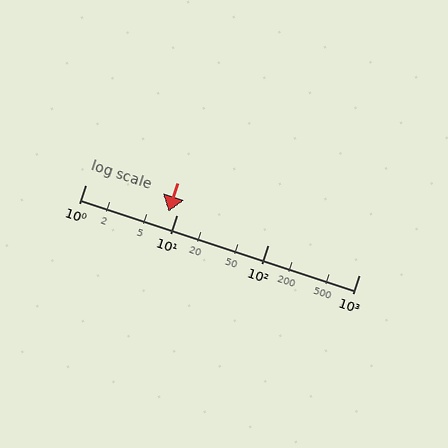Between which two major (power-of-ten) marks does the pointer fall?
The pointer is between 1 and 10.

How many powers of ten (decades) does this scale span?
The scale spans 3 decades, from 1 to 1000.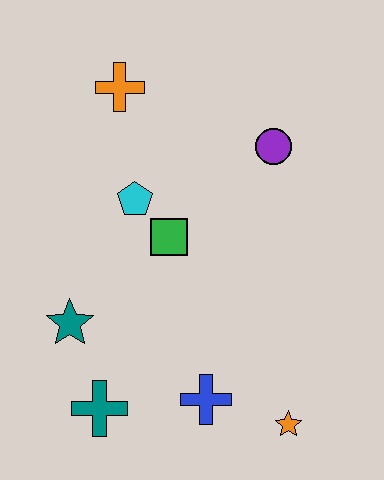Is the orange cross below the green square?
No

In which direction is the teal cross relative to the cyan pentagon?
The teal cross is below the cyan pentagon.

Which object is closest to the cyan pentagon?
The green square is closest to the cyan pentagon.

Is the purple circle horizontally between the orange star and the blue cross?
Yes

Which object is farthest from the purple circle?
The teal cross is farthest from the purple circle.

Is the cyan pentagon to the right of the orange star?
No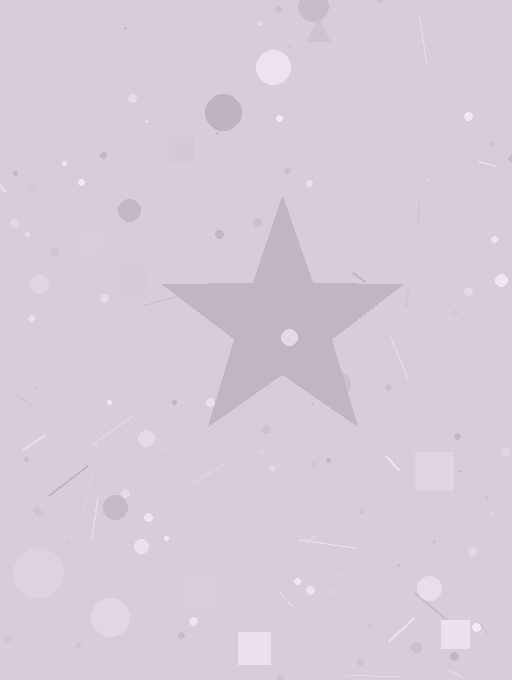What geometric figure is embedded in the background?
A star is embedded in the background.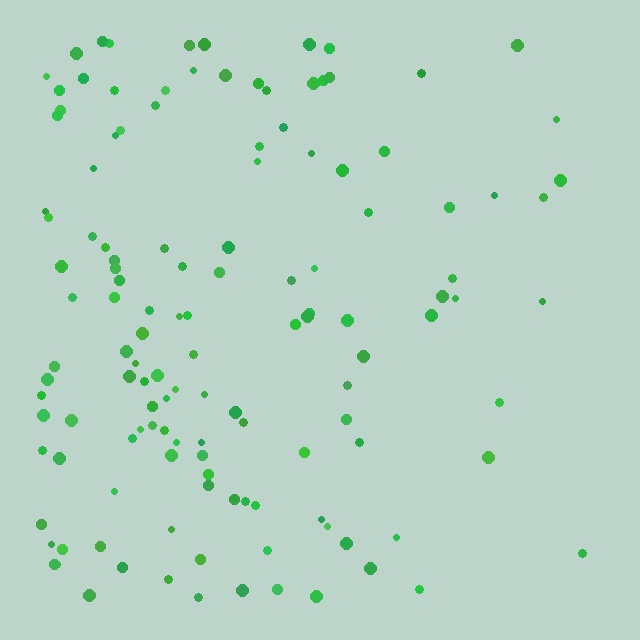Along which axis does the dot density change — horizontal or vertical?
Horizontal.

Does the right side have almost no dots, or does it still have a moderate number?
Still a moderate number, just noticeably fewer than the left.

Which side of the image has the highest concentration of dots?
The left.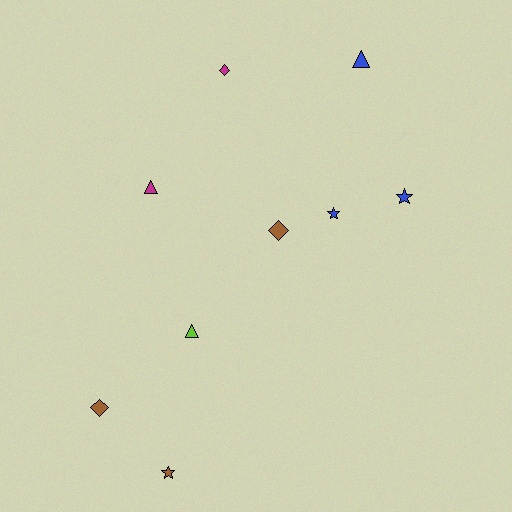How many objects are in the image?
There are 9 objects.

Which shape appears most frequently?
Diamond, with 3 objects.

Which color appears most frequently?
Brown, with 3 objects.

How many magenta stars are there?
There are no magenta stars.